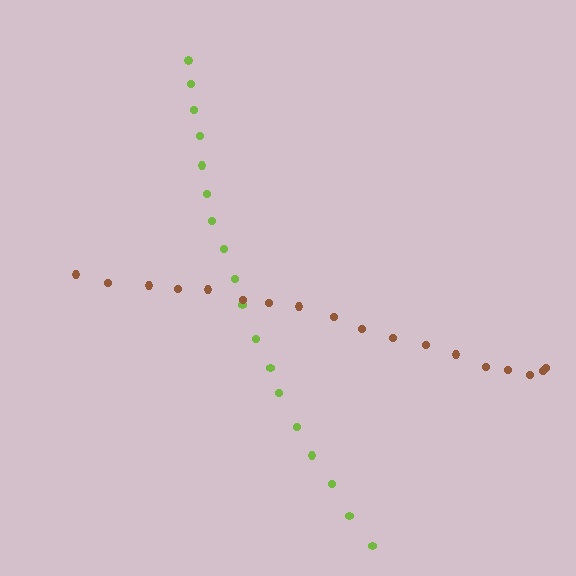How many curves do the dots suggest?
There are 2 distinct paths.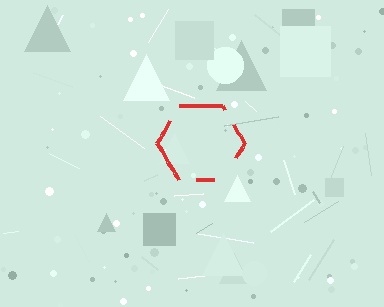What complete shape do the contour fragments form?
The contour fragments form a hexagon.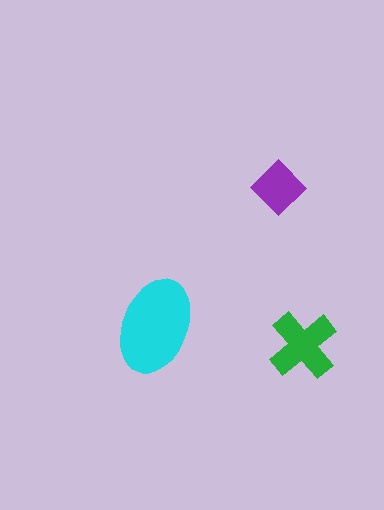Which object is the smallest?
The purple diamond.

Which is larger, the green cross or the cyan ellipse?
The cyan ellipse.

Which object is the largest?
The cyan ellipse.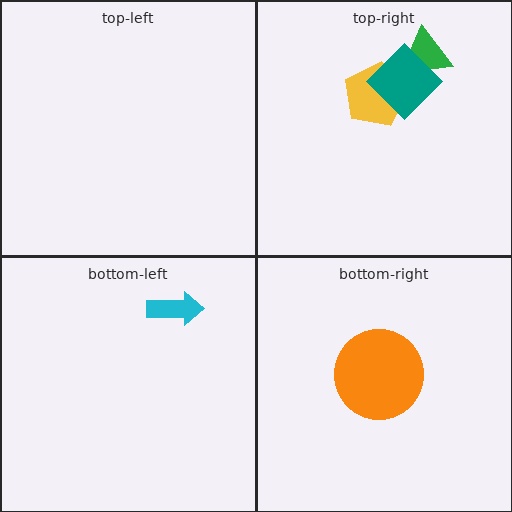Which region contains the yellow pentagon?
The top-right region.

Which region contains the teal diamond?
The top-right region.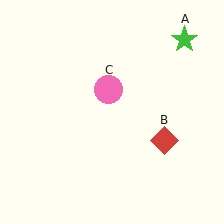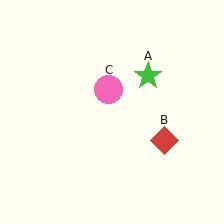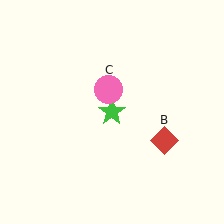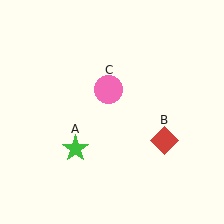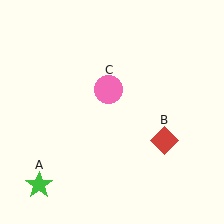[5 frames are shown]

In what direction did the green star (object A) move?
The green star (object A) moved down and to the left.